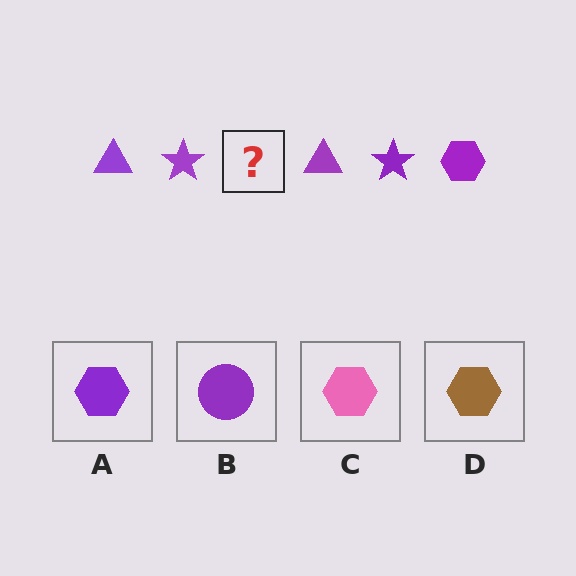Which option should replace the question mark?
Option A.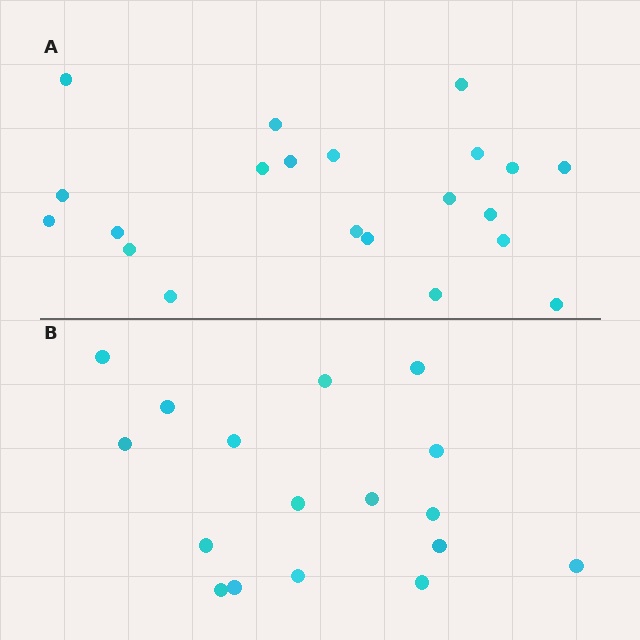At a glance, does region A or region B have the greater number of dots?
Region A (the top region) has more dots.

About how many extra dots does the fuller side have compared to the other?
Region A has about 4 more dots than region B.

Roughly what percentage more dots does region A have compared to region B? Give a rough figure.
About 25% more.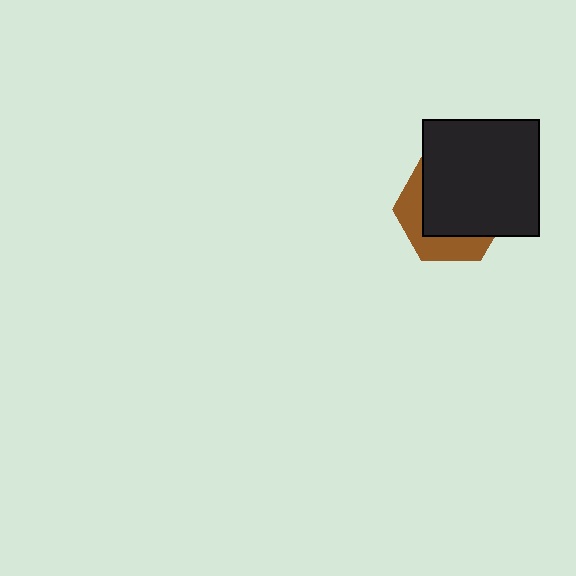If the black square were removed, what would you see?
You would see the complete brown hexagon.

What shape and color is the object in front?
The object in front is a black square.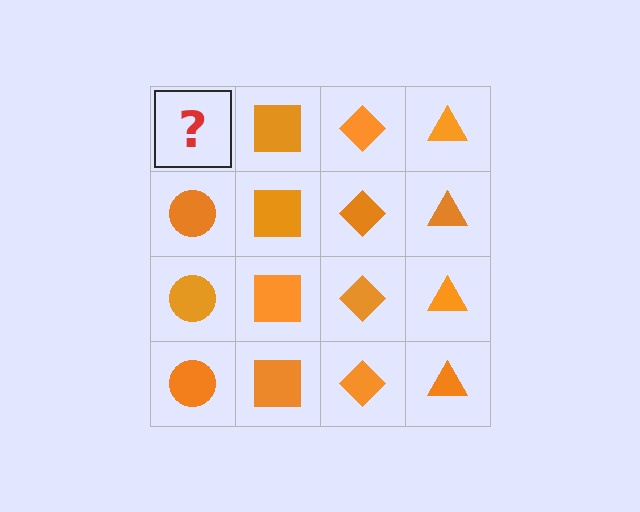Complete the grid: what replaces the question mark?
The question mark should be replaced with an orange circle.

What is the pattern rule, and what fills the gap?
The rule is that each column has a consistent shape. The gap should be filled with an orange circle.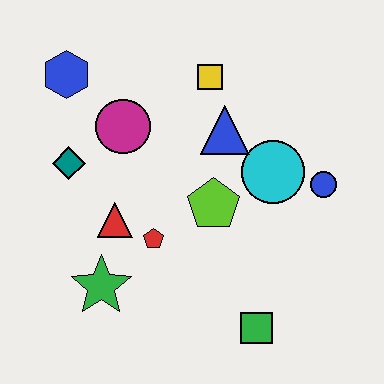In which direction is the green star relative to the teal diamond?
The green star is below the teal diamond.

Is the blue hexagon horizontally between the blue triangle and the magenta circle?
No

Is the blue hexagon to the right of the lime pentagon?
No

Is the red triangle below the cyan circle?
Yes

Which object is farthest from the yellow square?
The green square is farthest from the yellow square.